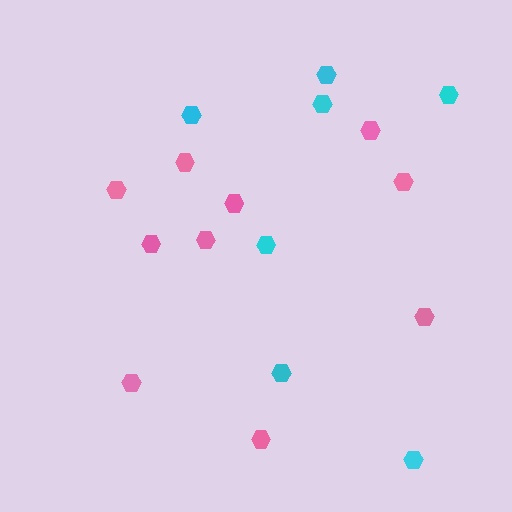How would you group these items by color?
There are 2 groups: one group of pink hexagons (10) and one group of cyan hexagons (7).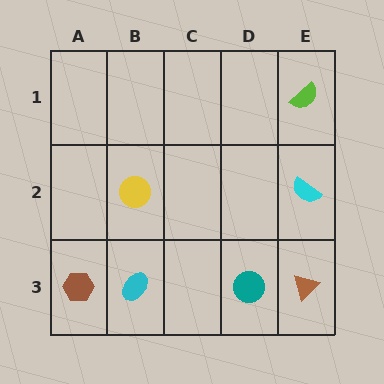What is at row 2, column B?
A yellow circle.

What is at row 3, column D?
A teal circle.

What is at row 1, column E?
A lime semicircle.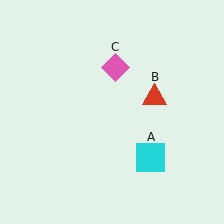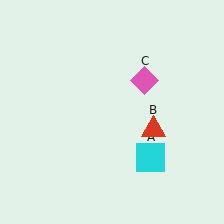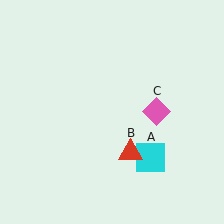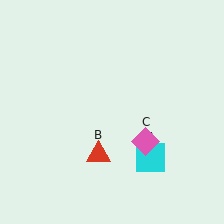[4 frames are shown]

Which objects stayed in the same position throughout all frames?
Cyan square (object A) remained stationary.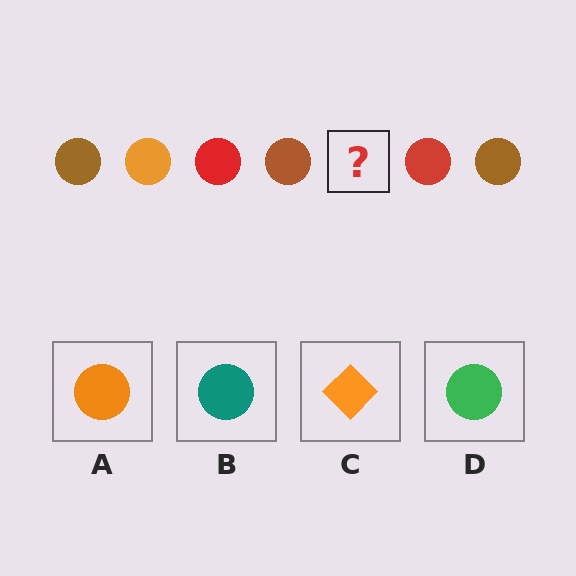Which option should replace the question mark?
Option A.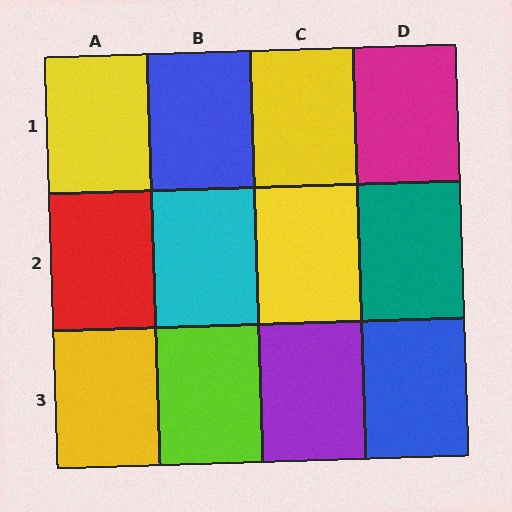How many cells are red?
1 cell is red.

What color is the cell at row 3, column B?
Lime.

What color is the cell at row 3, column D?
Blue.